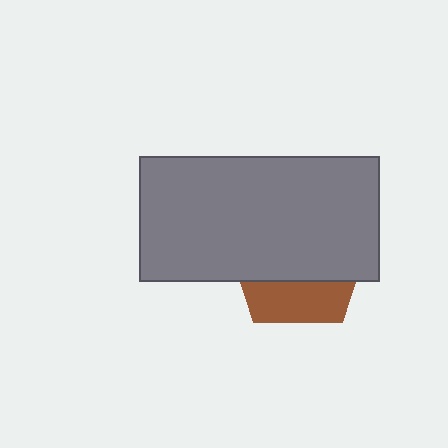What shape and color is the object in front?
The object in front is a gray rectangle.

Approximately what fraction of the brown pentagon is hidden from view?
Roughly 68% of the brown pentagon is hidden behind the gray rectangle.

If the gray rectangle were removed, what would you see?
You would see the complete brown pentagon.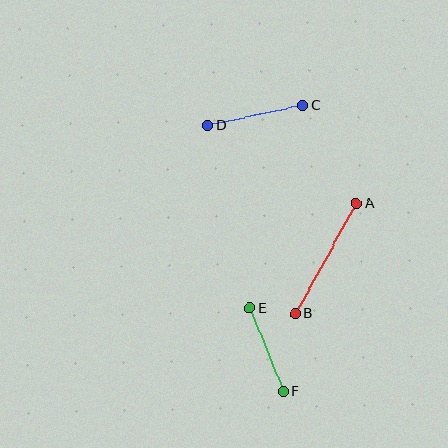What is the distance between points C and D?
The distance is approximately 98 pixels.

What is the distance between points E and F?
The distance is approximately 90 pixels.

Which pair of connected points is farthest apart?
Points A and B are farthest apart.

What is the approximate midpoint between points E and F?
The midpoint is at approximately (266, 350) pixels.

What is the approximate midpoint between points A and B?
The midpoint is at approximately (326, 258) pixels.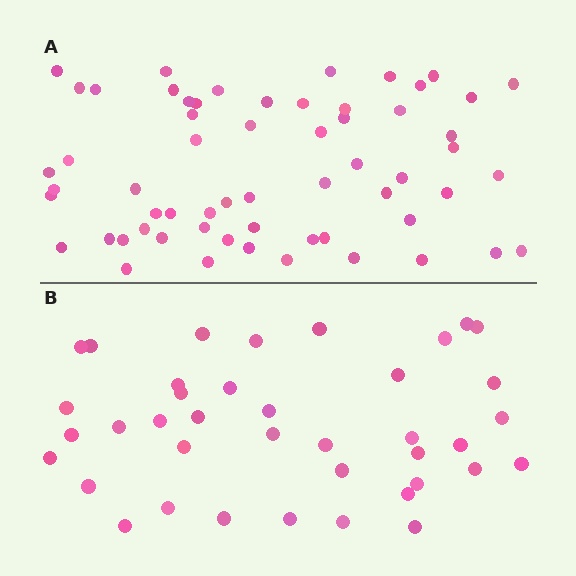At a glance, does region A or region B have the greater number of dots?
Region A (the top region) has more dots.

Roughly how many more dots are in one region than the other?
Region A has approximately 20 more dots than region B.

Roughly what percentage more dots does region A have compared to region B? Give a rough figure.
About 55% more.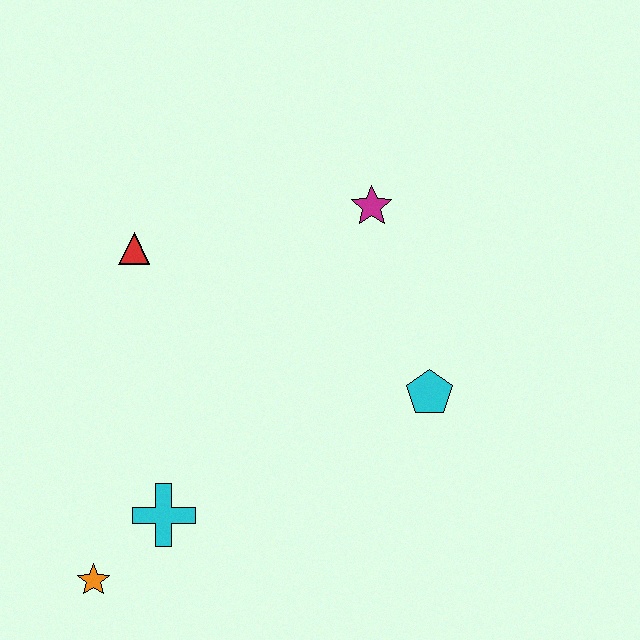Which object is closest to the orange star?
The cyan cross is closest to the orange star.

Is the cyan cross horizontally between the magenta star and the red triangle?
Yes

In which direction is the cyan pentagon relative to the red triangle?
The cyan pentagon is to the right of the red triangle.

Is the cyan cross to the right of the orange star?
Yes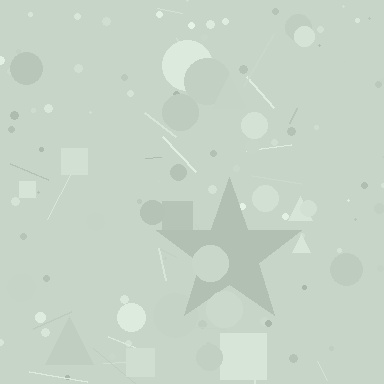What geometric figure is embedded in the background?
A star is embedded in the background.